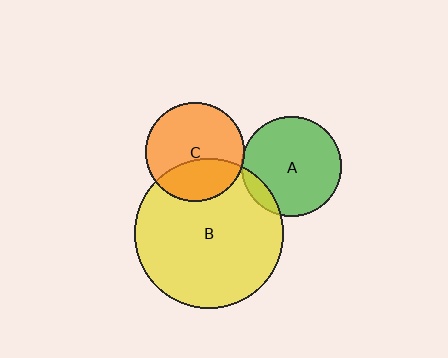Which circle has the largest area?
Circle B (yellow).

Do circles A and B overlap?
Yes.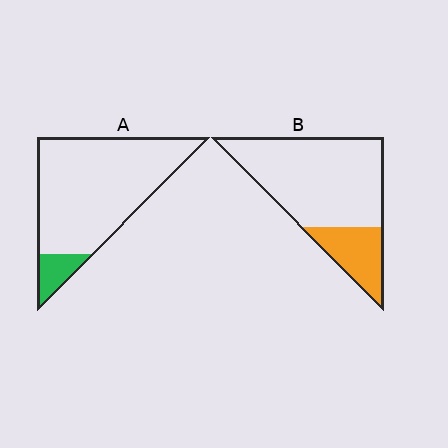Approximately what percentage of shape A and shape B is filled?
A is approximately 10% and B is approximately 25%.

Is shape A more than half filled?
No.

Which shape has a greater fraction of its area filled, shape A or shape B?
Shape B.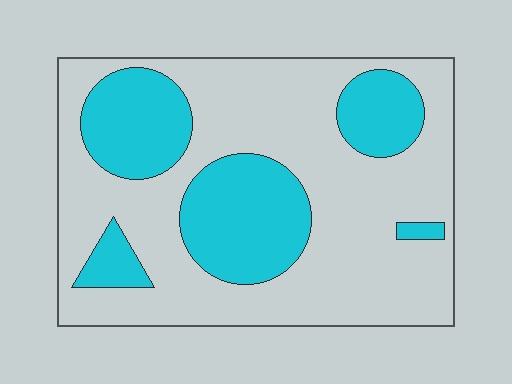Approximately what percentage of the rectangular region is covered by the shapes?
Approximately 30%.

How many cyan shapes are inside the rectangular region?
5.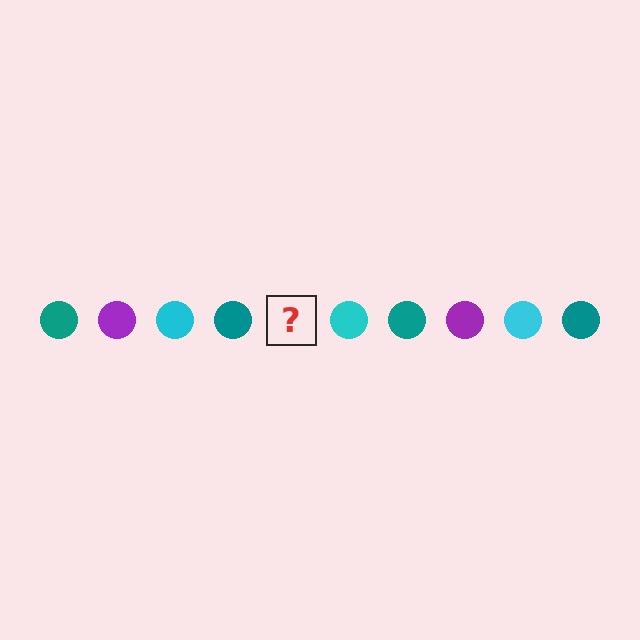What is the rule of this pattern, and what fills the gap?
The rule is that the pattern cycles through teal, purple, cyan circles. The gap should be filled with a purple circle.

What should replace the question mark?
The question mark should be replaced with a purple circle.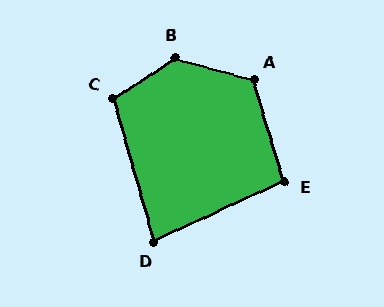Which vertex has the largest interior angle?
B, at approximately 132 degrees.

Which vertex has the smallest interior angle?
D, at approximately 81 degrees.